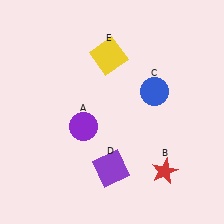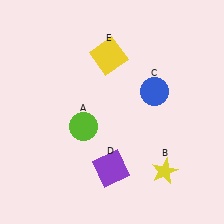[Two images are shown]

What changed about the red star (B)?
In Image 1, B is red. In Image 2, it changed to yellow.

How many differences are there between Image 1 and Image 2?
There are 2 differences between the two images.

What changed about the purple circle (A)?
In Image 1, A is purple. In Image 2, it changed to lime.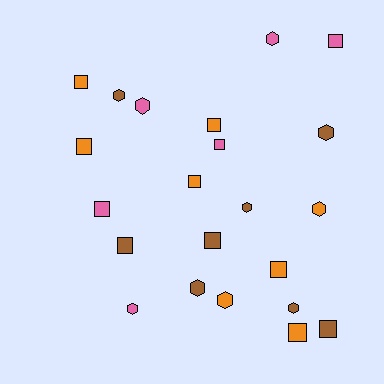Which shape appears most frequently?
Square, with 12 objects.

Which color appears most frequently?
Orange, with 8 objects.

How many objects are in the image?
There are 22 objects.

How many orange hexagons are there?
There are 2 orange hexagons.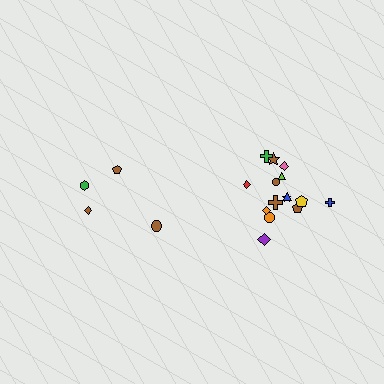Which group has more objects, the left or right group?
The right group.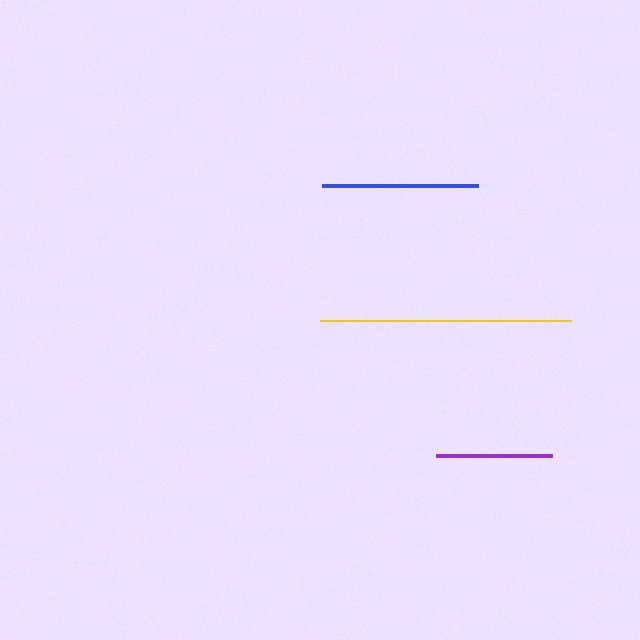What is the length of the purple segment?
The purple segment is approximately 117 pixels long.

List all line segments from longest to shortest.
From longest to shortest: yellow, blue, purple.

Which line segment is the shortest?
The purple line is the shortest at approximately 117 pixels.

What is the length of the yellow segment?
The yellow segment is approximately 251 pixels long.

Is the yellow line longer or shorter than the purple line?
The yellow line is longer than the purple line.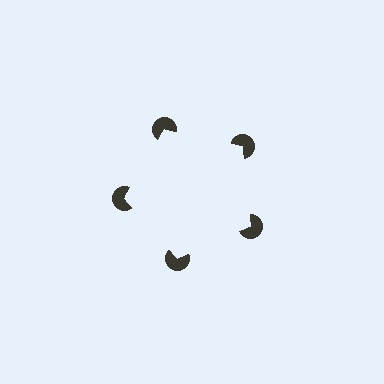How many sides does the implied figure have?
5 sides.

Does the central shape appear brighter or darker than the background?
It typically appears slightly brighter than the background, even though no actual brightness change is drawn.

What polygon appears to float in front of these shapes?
An illusory pentagon — its edges are inferred from the aligned wedge cuts in the pac-man discs, not physically drawn.